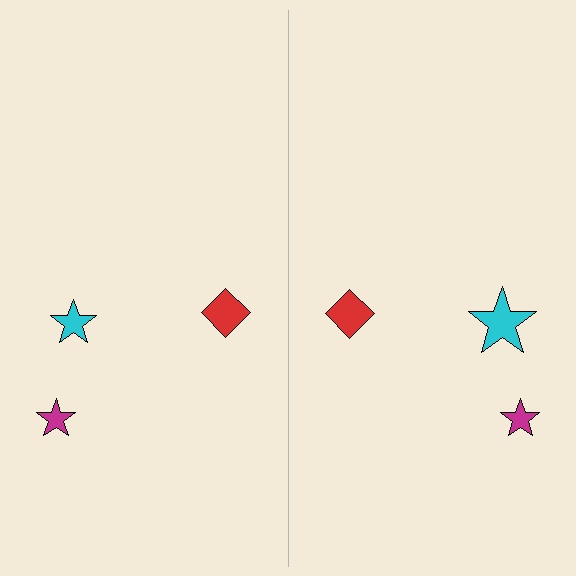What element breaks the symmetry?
The cyan star on the right side has a different size than its mirror counterpart.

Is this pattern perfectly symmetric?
No, the pattern is not perfectly symmetric. The cyan star on the right side has a different size than its mirror counterpart.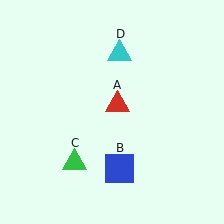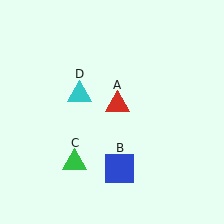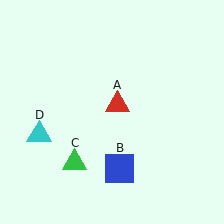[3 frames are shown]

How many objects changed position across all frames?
1 object changed position: cyan triangle (object D).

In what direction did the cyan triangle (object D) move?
The cyan triangle (object D) moved down and to the left.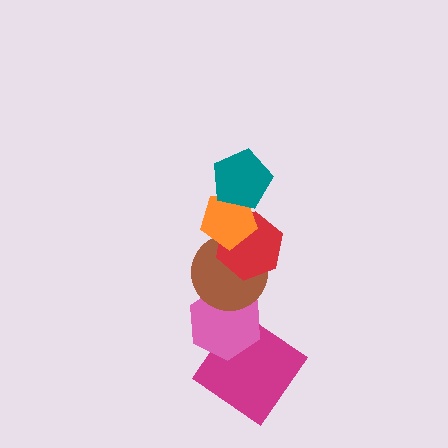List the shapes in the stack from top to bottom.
From top to bottom: the teal pentagon, the orange pentagon, the red hexagon, the brown circle, the pink hexagon, the magenta diamond.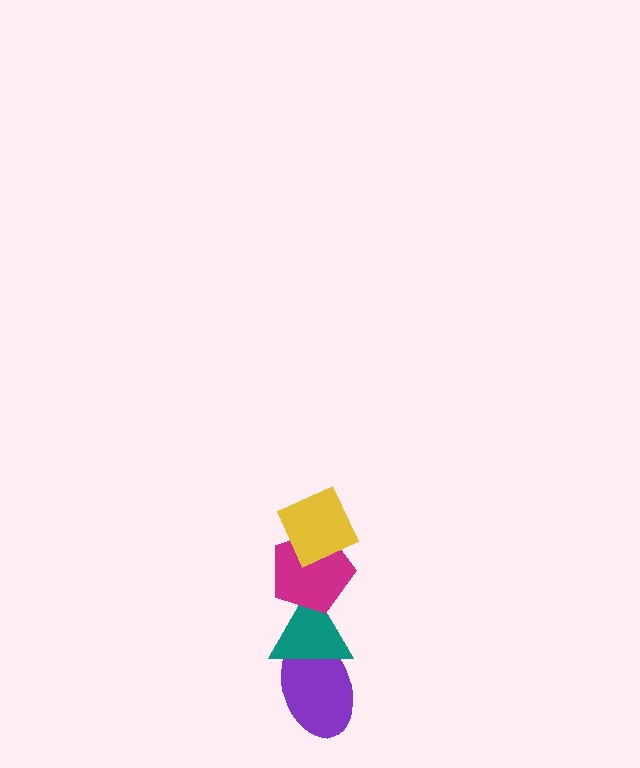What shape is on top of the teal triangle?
The magenta pentagon is on top of the teal triangle.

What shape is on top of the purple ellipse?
The teal triangle is on top of the purple ellipse.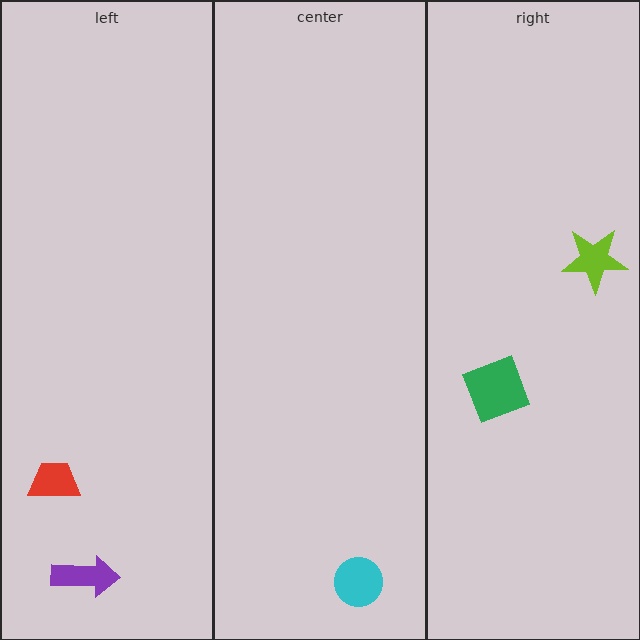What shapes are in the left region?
The purple arrow, the red trapezoid.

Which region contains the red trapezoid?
The left region.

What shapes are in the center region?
The cyan circle.